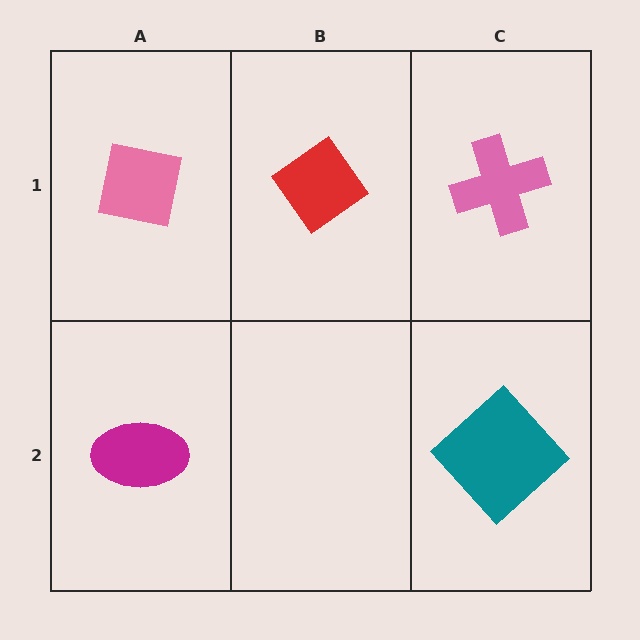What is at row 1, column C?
A pink cross.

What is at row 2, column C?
A teal diamond.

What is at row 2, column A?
A magenta ellipse.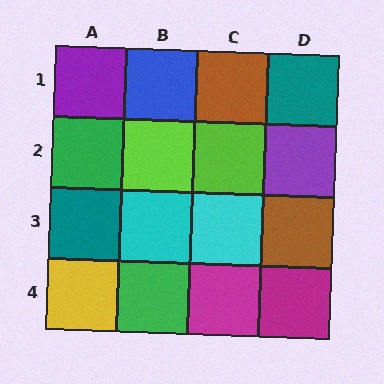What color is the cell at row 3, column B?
Cyan.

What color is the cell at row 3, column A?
Teal.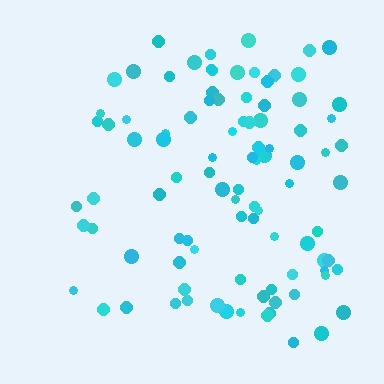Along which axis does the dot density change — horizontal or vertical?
Horizontal.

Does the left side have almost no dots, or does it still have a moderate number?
Still a moderate number, just noticeably fewer than the right.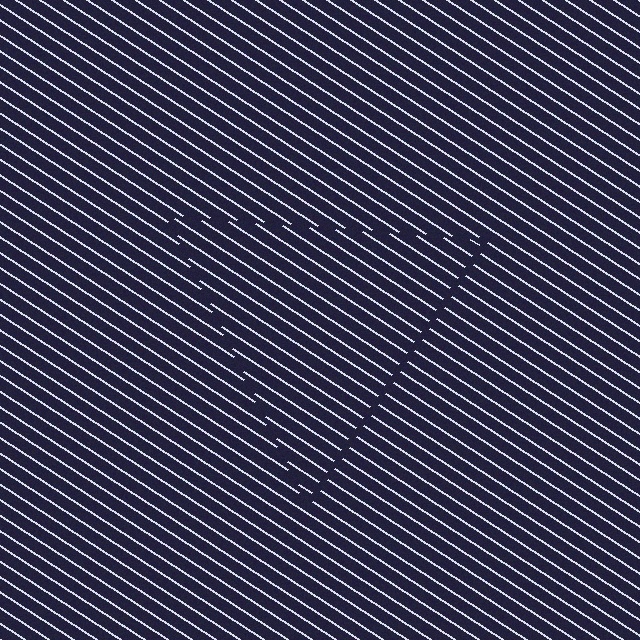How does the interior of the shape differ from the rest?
The interior of the shape contains the same grating, shifted by half a period — the contour is defined by the phase discontinuity where line-ends from the inner and outer gratings abut.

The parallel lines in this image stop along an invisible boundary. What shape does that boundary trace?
An illusory triangle. The interior of the shape contains the same grating, shifted by half a period — the contour is defined by the phase discontinuity where line-ends from the inner and outer gratings abut.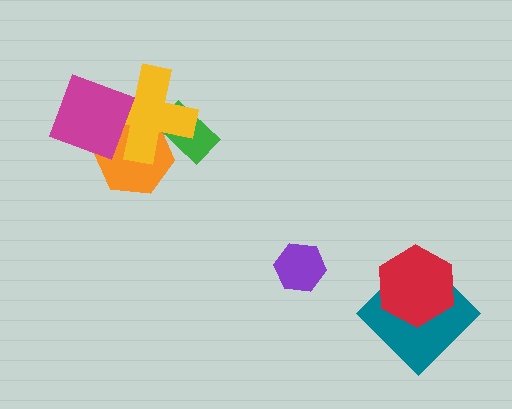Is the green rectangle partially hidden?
Yes, it is partially covered by another shape.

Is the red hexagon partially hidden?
No, no other shape covers it.